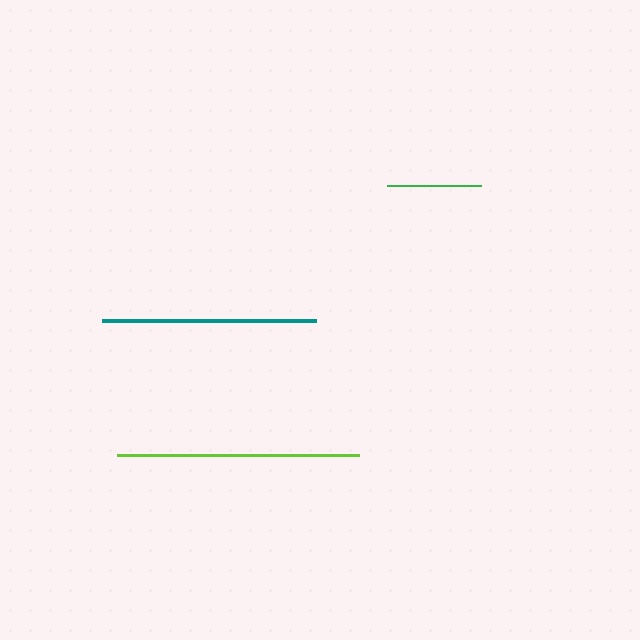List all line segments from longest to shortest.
From longest to shortest: lime, teal, green.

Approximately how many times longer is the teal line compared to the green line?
The teal line is approximately 2.3 times the length of the green line.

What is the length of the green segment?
The green segment is approximately 94 pixels long.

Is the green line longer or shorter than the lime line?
The lime line is longer than the green line.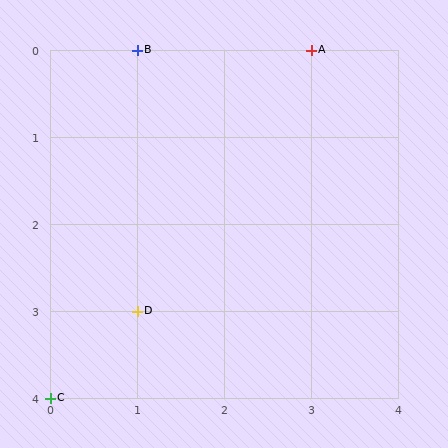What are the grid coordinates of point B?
Point B is at grid coordinates (1, 0).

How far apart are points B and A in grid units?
Points B and A are 2 columns apart.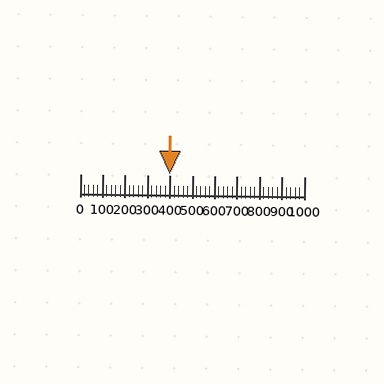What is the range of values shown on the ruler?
The ruler shows values from 0 to 1000.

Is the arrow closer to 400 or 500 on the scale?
The arrow is closer to 400.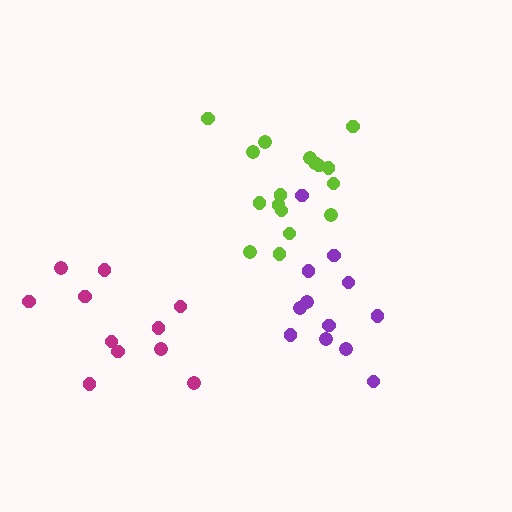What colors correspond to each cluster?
The clusters are colored: lime, magenta, purple.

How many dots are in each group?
Group 1: 17 dots, Group 2: 11 dots, Group 3: 12 dots (40 total).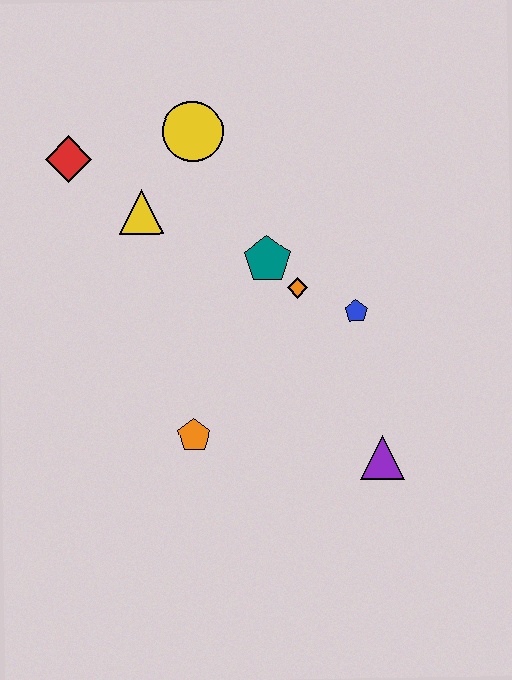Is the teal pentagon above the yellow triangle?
No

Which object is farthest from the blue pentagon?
The red diamond is farthest from the blue pentagon.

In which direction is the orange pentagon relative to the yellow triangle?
The orange pentagon is below the yellow triangle.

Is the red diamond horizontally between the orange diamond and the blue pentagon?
No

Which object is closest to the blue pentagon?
The orange diamond is closest to the blue pentagon.